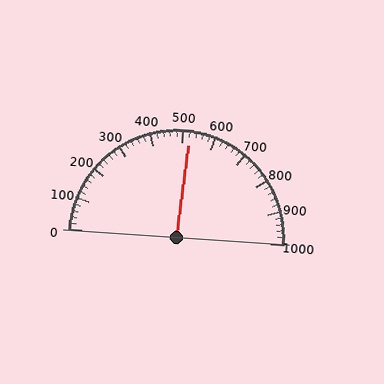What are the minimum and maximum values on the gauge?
The gauge ranges from 0 to 1000.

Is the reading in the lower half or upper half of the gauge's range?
The reading is in the upper half of the range (0 to 1000).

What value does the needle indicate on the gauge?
The needle indicates approximately 520.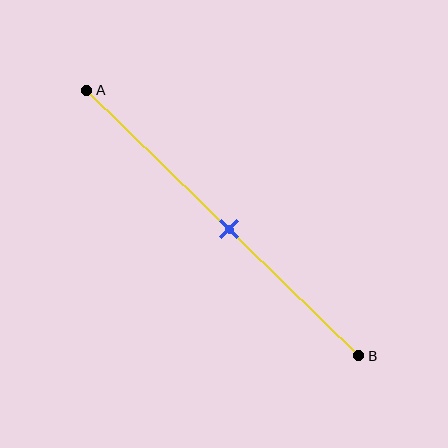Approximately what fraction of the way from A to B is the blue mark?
The blue mark is approximately 50% of the way from A to B.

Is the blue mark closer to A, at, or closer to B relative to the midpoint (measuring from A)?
The blue mark is approximately at the midpoint of segment AB.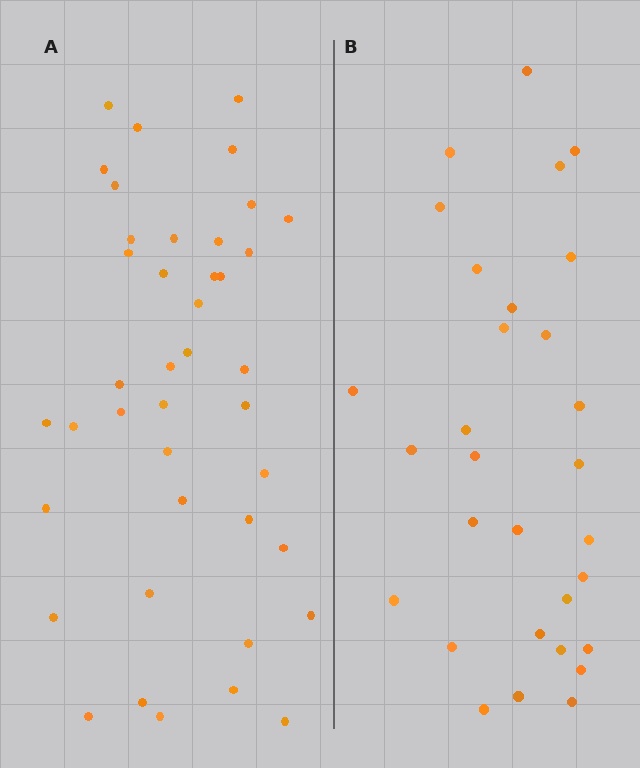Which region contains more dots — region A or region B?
Region A (the left region) has more dots.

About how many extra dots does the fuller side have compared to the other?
Region A has roughly 12 or so more dots than region B.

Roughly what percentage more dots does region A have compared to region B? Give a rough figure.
About 35% more.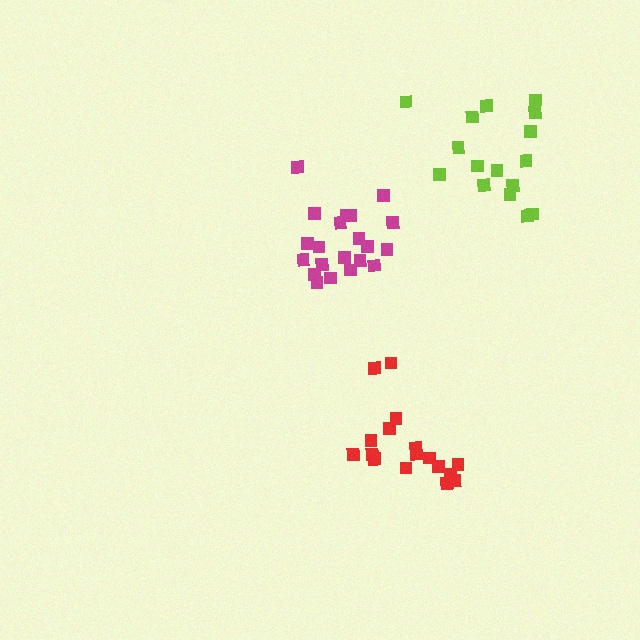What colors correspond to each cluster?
The clusters are colored: magenta, lime, red.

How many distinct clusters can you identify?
There are 3 distinct clusters.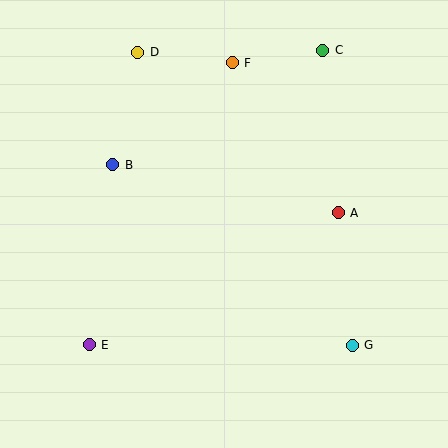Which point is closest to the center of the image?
Point A at (338, 213) is closest to the center.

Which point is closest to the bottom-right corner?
Point G is closest to the bottom-right corner.